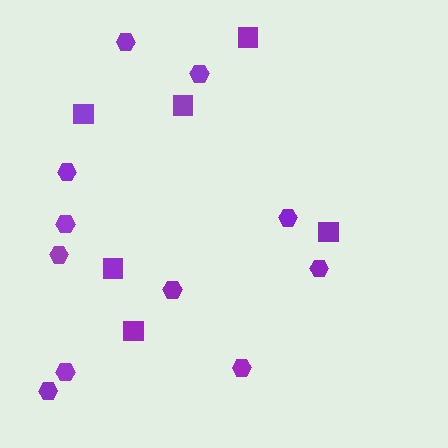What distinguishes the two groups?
There are 2 groups: one group of hexagons (11) and one group of squares (6).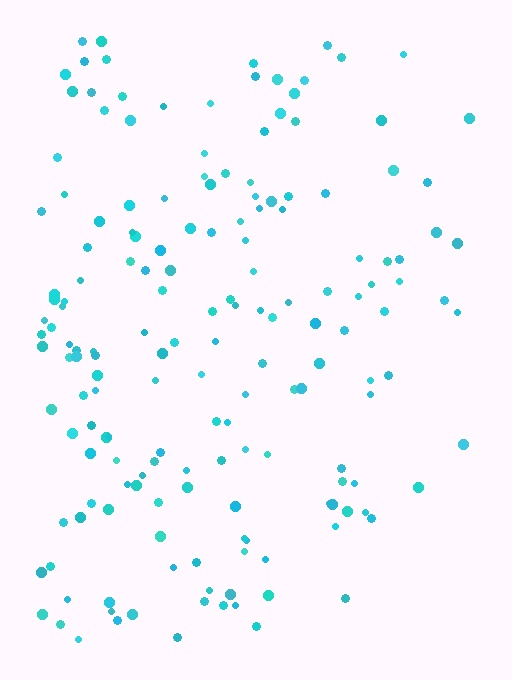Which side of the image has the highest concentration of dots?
The left.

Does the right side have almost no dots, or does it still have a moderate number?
Still a moderate number, just noticeably fewer than the left.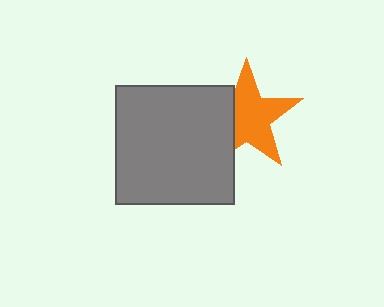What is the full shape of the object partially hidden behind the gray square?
The partially hidden object is an orange star.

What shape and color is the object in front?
The object in front is a gray square.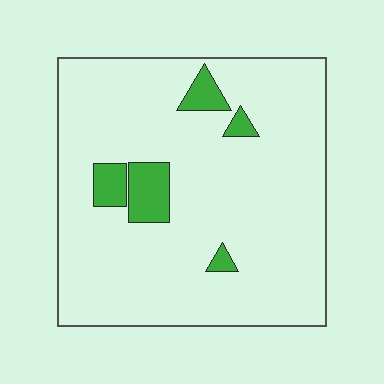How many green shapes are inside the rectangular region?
5.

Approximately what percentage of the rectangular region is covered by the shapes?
Approximately 10%.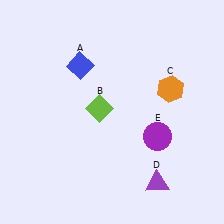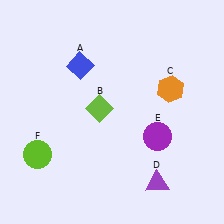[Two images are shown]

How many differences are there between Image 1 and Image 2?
There is 1 difference between the two images.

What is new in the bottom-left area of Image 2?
A lime circle (F) was added in the bottom-left area of Image 2.